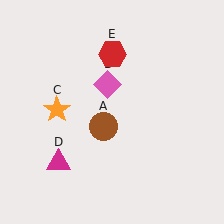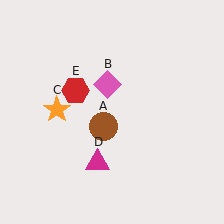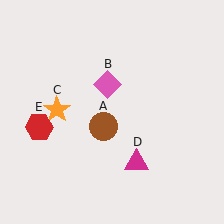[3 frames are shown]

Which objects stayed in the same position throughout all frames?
Brown circle (object A) and pink diamond (object B) and orange star (object C) remained stationary.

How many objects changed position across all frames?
2 objects changed position: magenta triangle (object D), red hexagon (object E).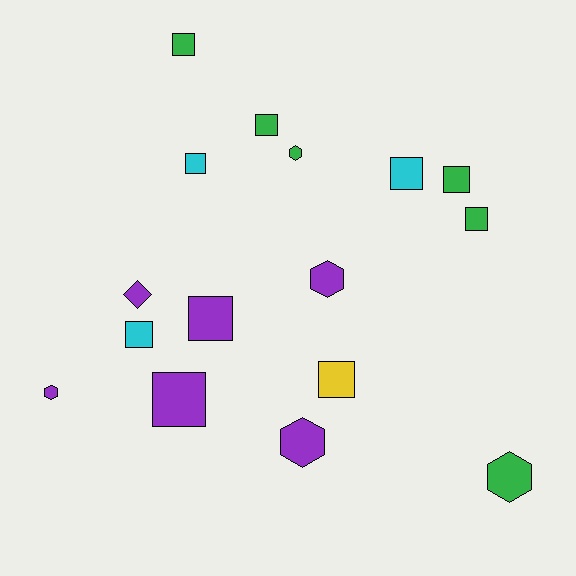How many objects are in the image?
There are 16 objects.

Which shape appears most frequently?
Square, with 10 objects.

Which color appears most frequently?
Green, with 6 objects.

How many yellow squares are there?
There is 1 yellow square.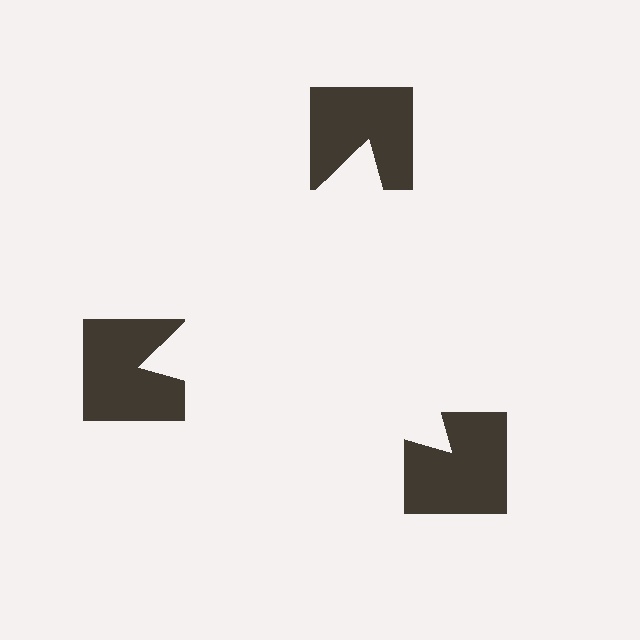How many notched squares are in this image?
There are 3 — one at each vertex of the illusory triangle.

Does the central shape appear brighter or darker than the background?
It typically appears slightly brighter than the background, even though no actual brightness change is drawn.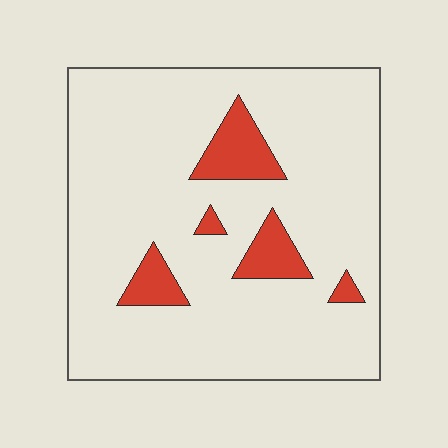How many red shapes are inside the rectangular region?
5.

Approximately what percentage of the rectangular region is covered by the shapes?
Approximately 10%.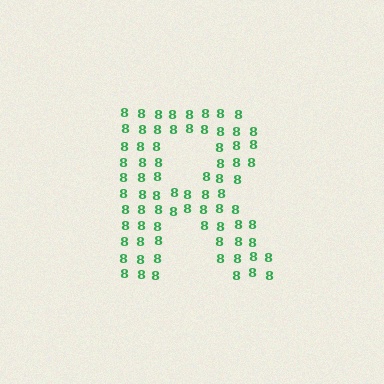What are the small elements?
The small elements are digit 8's.